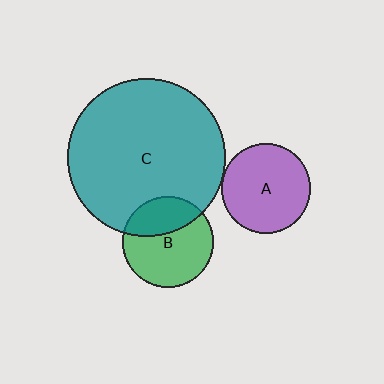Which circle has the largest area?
Circle C (teal).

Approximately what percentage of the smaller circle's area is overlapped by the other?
Approximately 5%.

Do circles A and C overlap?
Yes.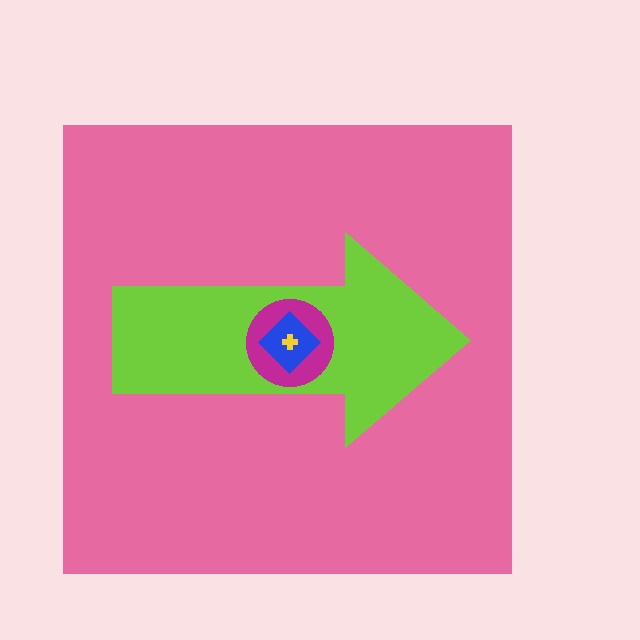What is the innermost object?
The yellow cross.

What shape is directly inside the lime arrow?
The magenta circle.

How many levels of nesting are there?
5.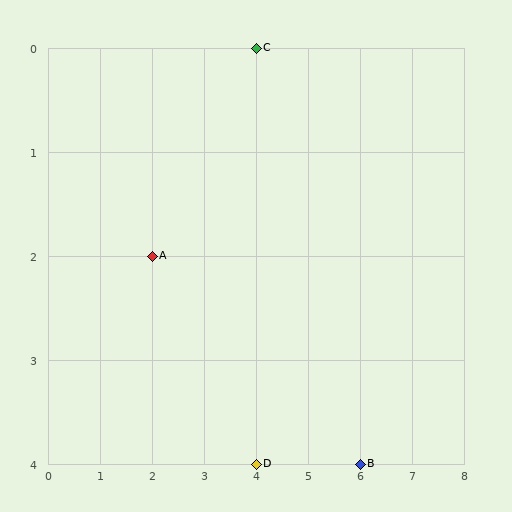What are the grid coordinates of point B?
Point B is at grid coordinates (6, 4).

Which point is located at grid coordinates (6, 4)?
Point B is at (6, 4).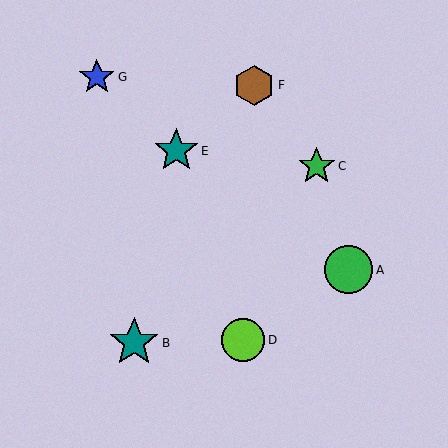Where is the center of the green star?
The center of the green star is at (317, 166).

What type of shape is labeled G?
Shape G is a blue star.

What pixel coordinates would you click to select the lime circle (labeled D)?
Click at (243, 340) to select the lime circle D.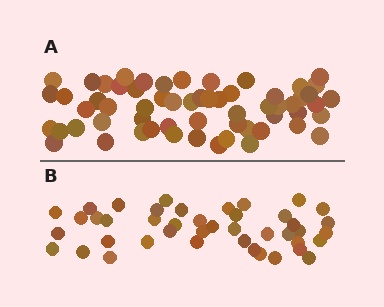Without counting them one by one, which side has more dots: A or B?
Region A (the top region) has more dots.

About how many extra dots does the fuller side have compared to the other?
Region A has approximately 15 more dots than region B.